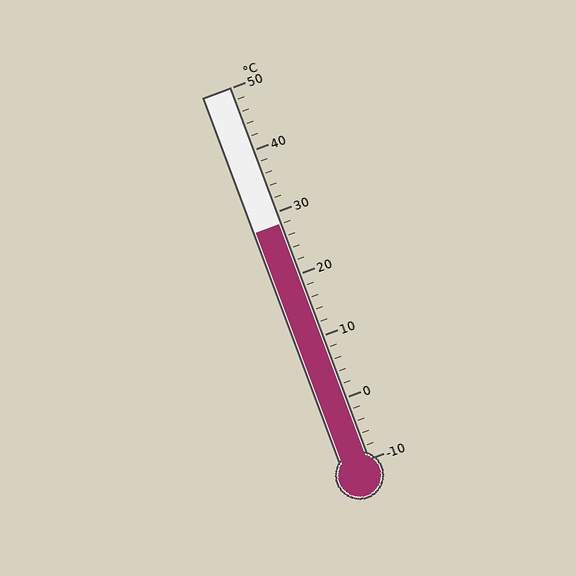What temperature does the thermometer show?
The thermometer shows approximately 28°C.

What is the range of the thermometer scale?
The thermometer scale ranges from -10°C to 50°C.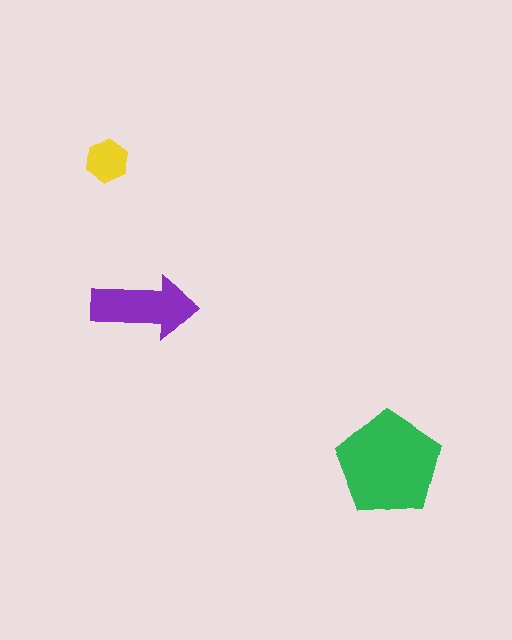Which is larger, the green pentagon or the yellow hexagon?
The green pentagon.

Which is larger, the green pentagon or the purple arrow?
The green pentagon.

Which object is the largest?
The green pentagon.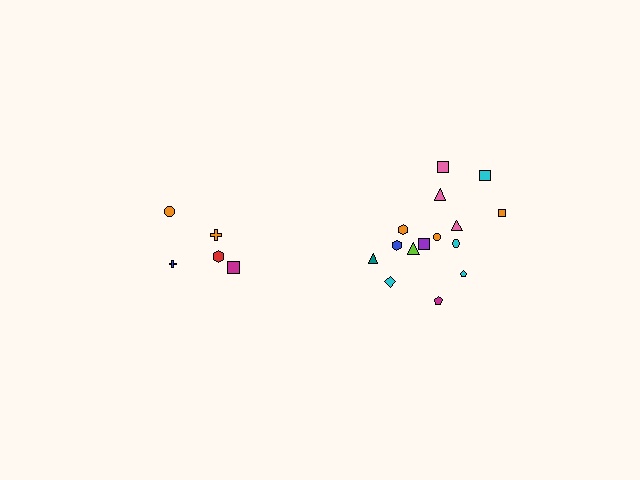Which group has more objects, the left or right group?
The right group.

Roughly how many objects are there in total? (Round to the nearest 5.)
Roughly 20 objects in total.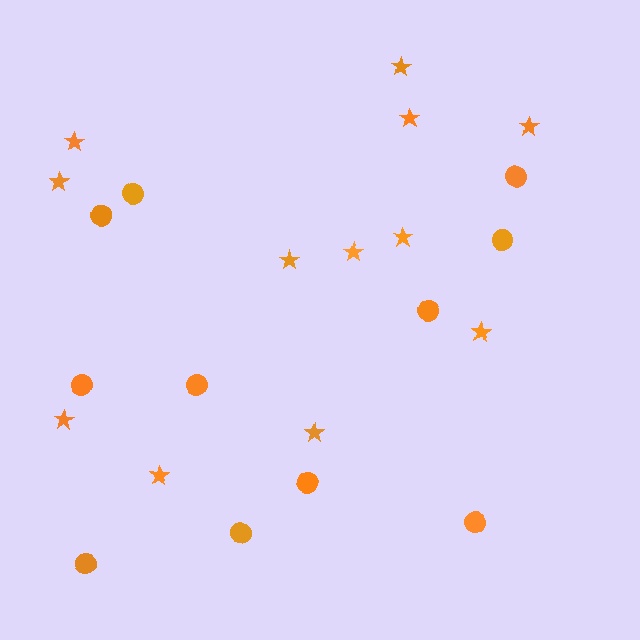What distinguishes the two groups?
There are 2 groups: one group of stars (12) and one group of circles (11).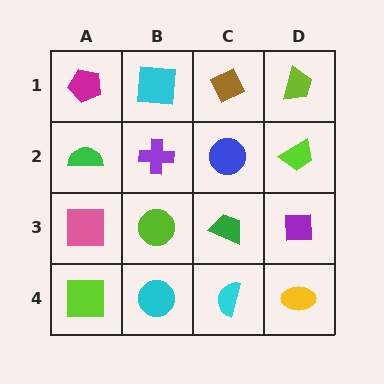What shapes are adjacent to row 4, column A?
A pink square (row 3, column A), a cyan circle (row 4, column B).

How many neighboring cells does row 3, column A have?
3.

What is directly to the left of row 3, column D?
A green trapezoid.